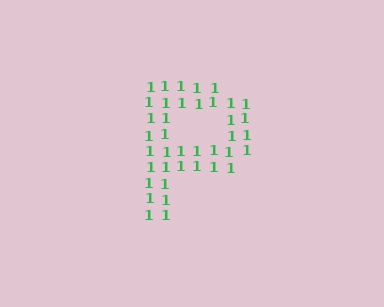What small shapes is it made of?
It is made of small digit 1's.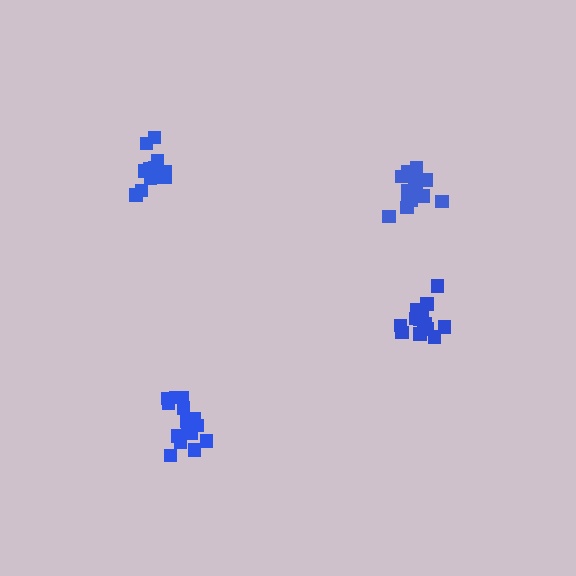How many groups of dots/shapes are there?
There are 4 groups.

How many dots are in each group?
Group 1: 16 dots, Group 2: 17 dots, Group 3: 14 dots, Group 4: 12 dots (59 total).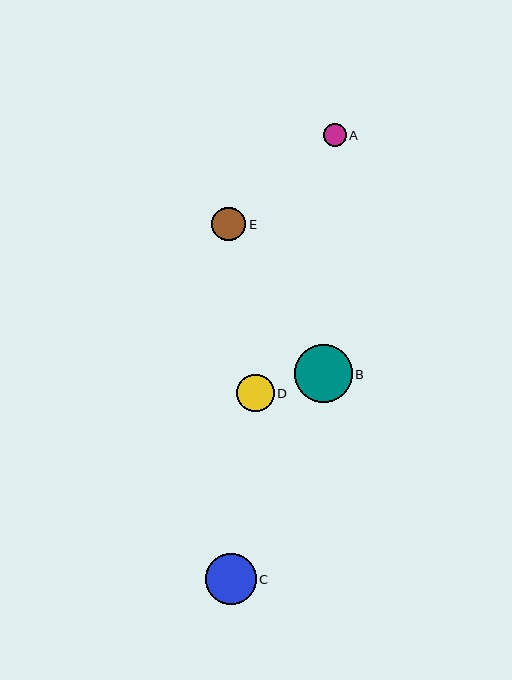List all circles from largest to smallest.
From largest to smallest: B, C, D, E, A.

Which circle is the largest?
Circle B is the largest with a size of approximately 58 pixels.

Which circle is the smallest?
Circle A is the smallest with a size of approximately 23 pixels.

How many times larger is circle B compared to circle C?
Circle B is approximately 1.1 times the size of circle C.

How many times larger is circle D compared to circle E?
Circle D is approximately 1.1 times the size of circle E.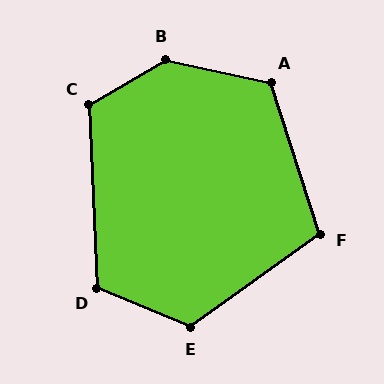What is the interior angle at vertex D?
Approximately 115 degrees (obtuse).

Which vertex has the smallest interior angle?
F, at approximately 108 degrees.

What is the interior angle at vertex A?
Approximately 120 degrees (obtuse).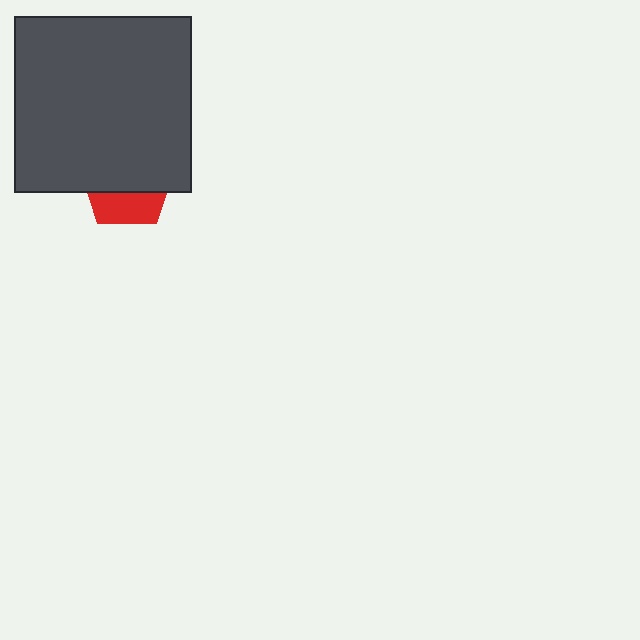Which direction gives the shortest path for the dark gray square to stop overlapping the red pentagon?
Moving up gives the shortest separation.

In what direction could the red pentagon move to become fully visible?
The red pentagon could move down. That would shift it out from behind the dark gray square entirely.